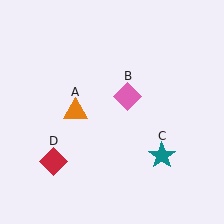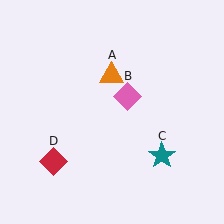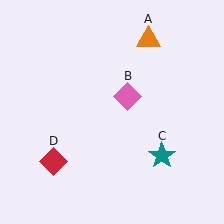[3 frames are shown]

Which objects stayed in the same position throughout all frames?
Pink diamond (object B) and teal star (object C) and red diamond (object D) remained stationary.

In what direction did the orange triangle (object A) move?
The orange triangle (object A) moved up and to the right.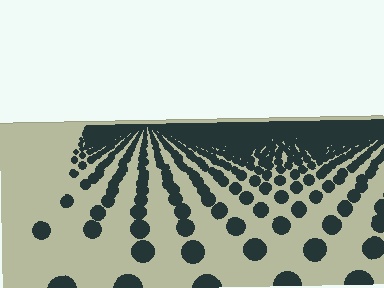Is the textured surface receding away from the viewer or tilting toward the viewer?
The surface is receding away from the viewer. Texture elements get smaller and denser toward the top.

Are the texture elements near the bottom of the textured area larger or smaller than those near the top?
Larger. Near the bottom, elements are closer to the viewer and appear at a bigger on-screen size.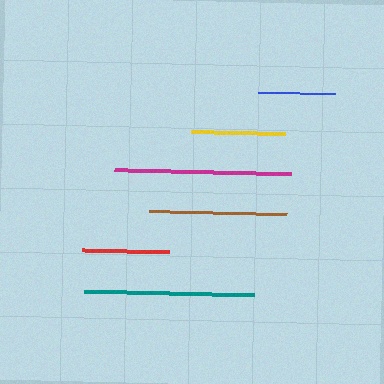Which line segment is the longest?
The magenta line is the longest at approximately 176 pixels.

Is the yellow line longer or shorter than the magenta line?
The magenta line is longer than the yellow line.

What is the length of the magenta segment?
The magenta segment is approximately 176 pixels long.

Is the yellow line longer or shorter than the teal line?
The teal line is longer than the yellow line.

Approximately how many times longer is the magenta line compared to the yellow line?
The magenta line is approximately 1.9 times the length of the yellow line.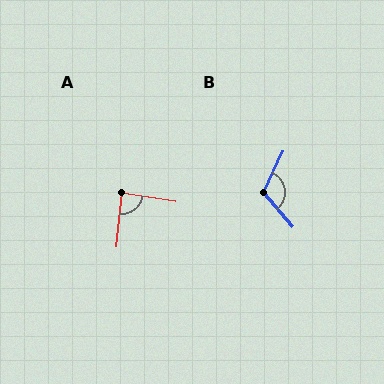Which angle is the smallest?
A, at approximately 86 degrees.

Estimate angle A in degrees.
Approximately 86 degrees.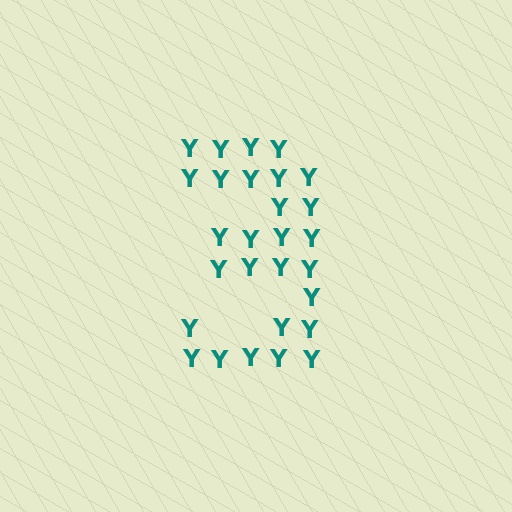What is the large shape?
The large shape is the digit 3.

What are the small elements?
The small elements are letter Y's.